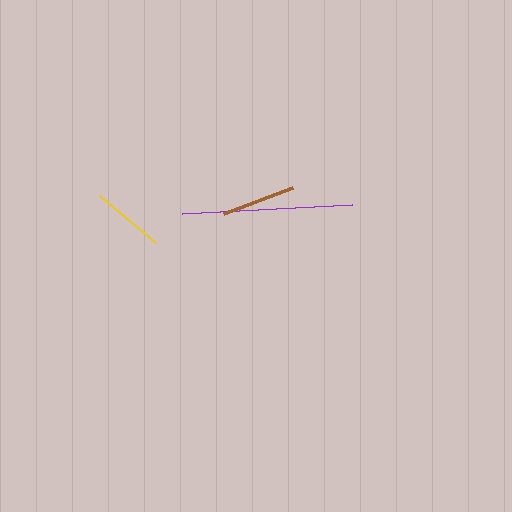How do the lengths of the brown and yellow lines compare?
The brown and yellow lines are approximately the same length.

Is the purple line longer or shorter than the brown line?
The purple line is longer than the brown line.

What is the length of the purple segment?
The purple segment is approximately 170 pixels long.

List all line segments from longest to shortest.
From longest to shortest: purple, brown, yellow.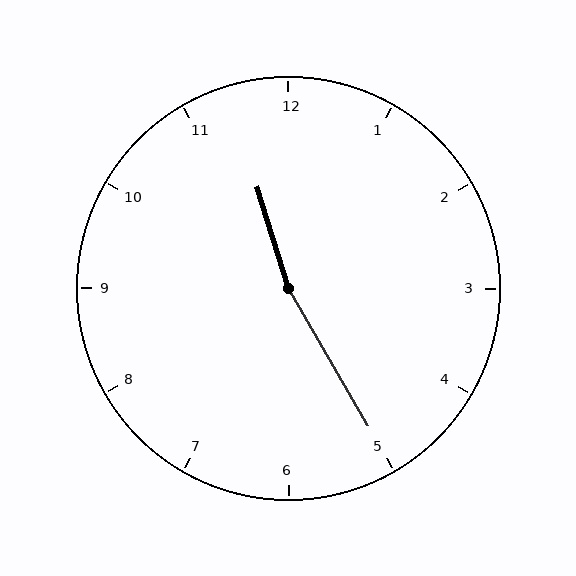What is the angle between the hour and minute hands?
Approximately 168 degrees.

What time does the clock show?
11:25.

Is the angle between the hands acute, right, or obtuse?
It is obtuse.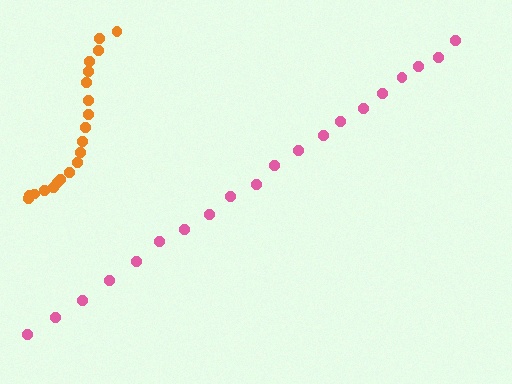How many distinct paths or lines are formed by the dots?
There are 2 distinct paths.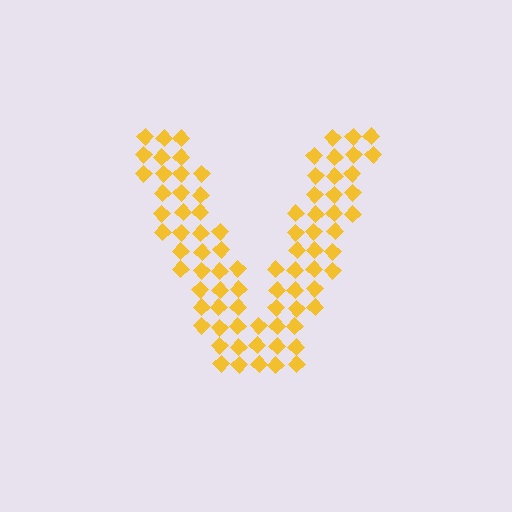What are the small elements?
The small elements are diamonds.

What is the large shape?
The large shape is the letter V.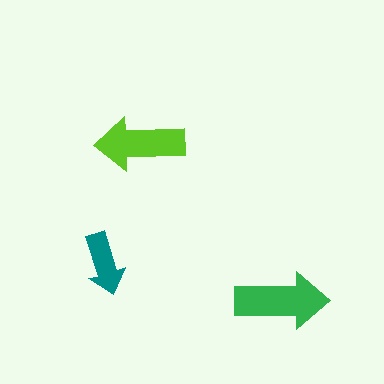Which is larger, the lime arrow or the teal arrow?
The lime one.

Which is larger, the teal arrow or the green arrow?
The green one.